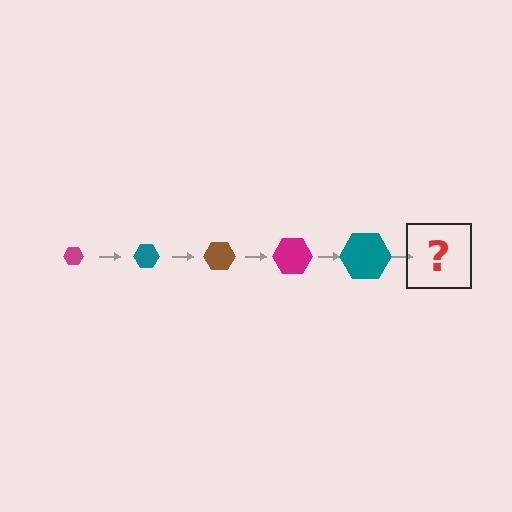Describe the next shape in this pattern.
It should be a brown hexagon, larger than the previous one.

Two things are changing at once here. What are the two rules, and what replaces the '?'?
The two rules are that the hexagon grows larger each step and the color cycles through magenta, teal, and brown. The '?' should be a brown hexagon, larger than the previous one.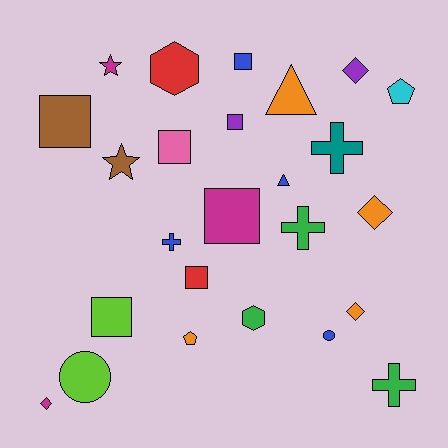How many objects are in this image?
There are 25 objects.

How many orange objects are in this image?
There are 4 orange objects.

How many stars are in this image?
There are 2 stars.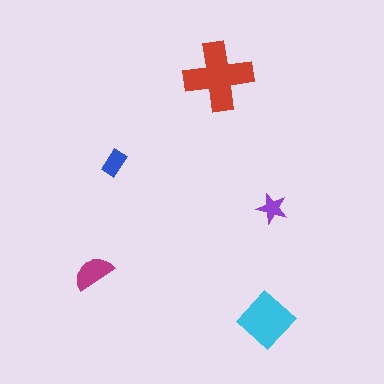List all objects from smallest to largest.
The purple star, the blue rectangle, the magenta semicircle, the cyan diamond, the red cross.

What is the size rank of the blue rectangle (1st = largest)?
4th.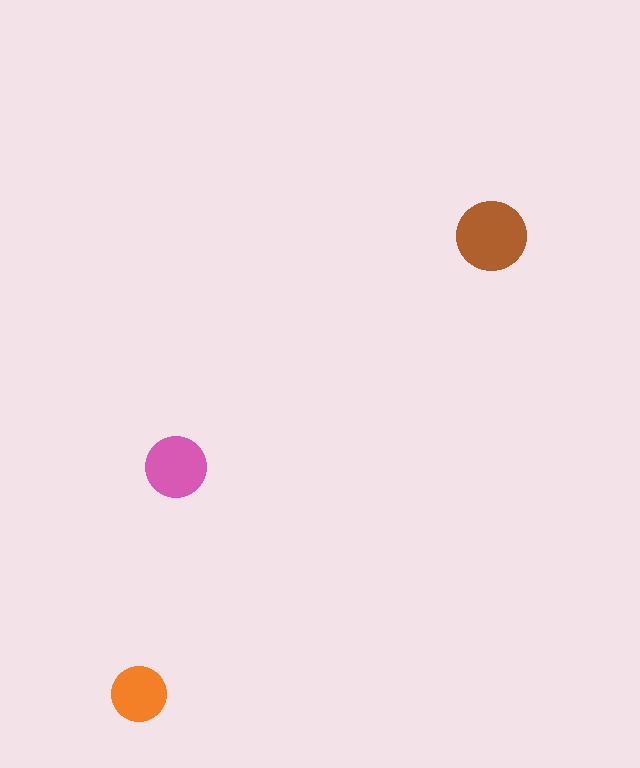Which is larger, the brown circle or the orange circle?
The brown one.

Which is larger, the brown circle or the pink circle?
The brown one.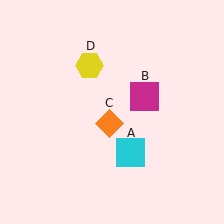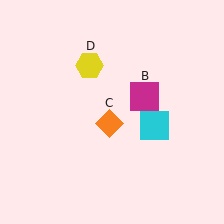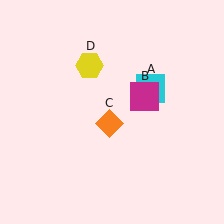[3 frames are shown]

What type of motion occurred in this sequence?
The cyan square (object A) rotated counterclockwise around the center of the scene.